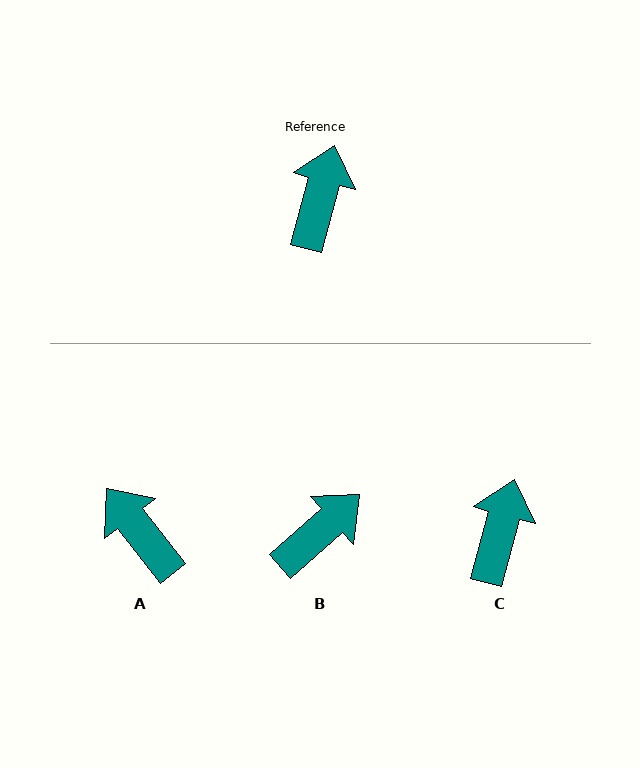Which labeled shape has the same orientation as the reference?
C.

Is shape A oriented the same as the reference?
No, it is off by about 54 degrees.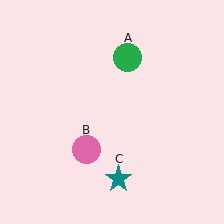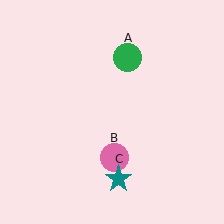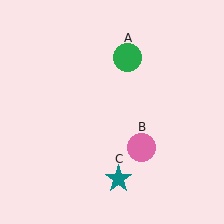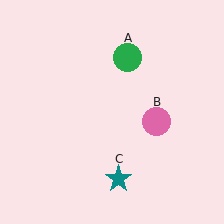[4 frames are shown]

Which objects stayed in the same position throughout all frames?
Green circle (object A) and teal star (object C) remained stationary.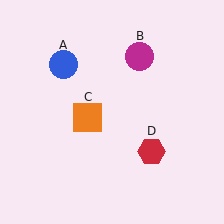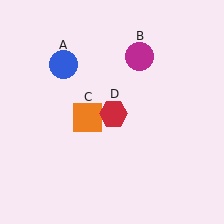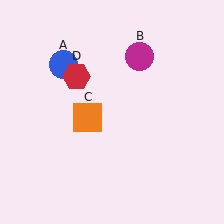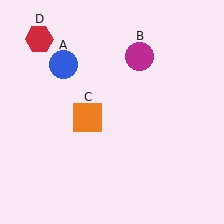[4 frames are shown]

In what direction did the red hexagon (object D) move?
The red hexagon (object D) moved up and to the left.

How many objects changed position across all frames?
1 object changed position: red hexagon (object D).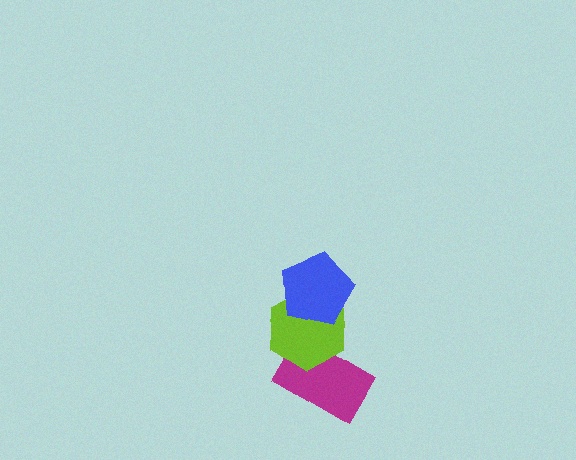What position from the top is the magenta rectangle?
The magenta rectangle is 3rd from the top.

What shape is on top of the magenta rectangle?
The lime hexagon is on top of the magenta rectangle.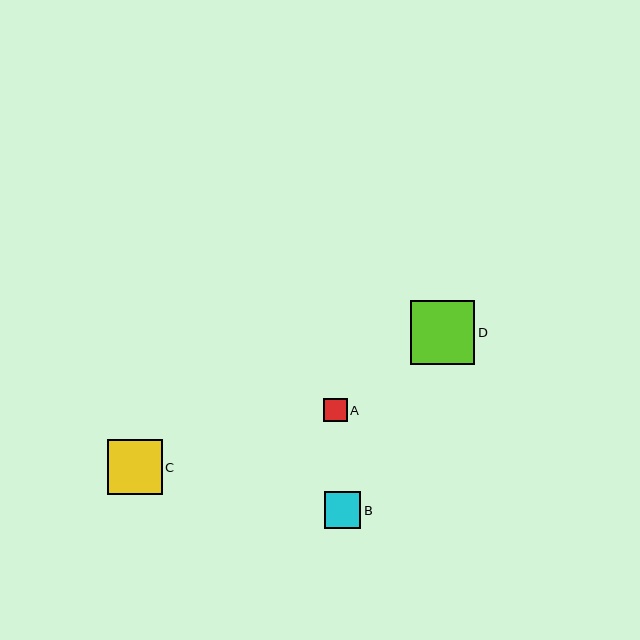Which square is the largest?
Square D is the largest with a size of approximately 64 pixels.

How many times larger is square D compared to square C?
Square D is approximately 1.2 times the size of square C.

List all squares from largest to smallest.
From largest to smallest: D, C, B, A.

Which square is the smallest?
Square A is the smallest with a size of approximately 23 pixels.